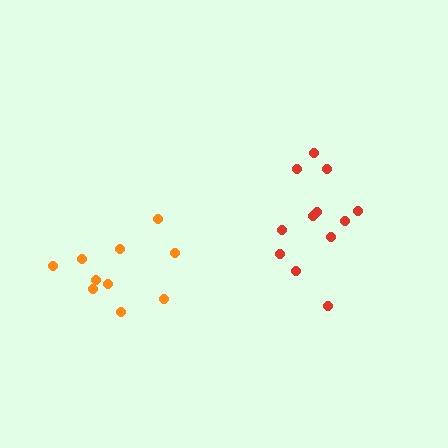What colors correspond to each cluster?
The clusters are colored: red, orange.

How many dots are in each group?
Group 1: 12 dots, Group 2: 10 dots (22 total).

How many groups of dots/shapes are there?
There are 2 groups.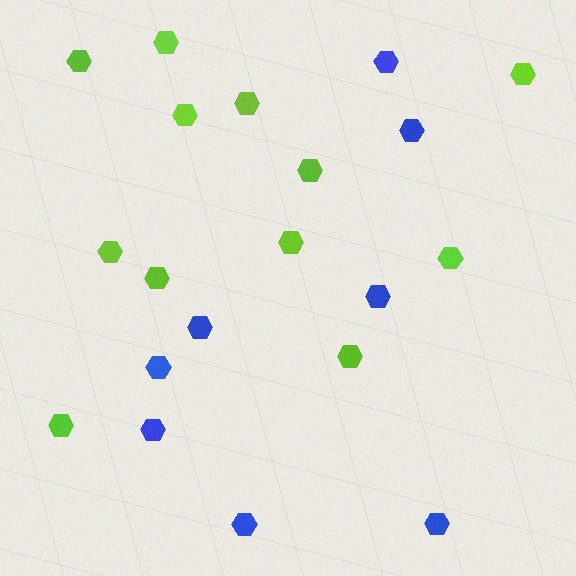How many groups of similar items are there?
There are 2 groups: one group of lime hexagons (12) and one group of blue hexagons (8).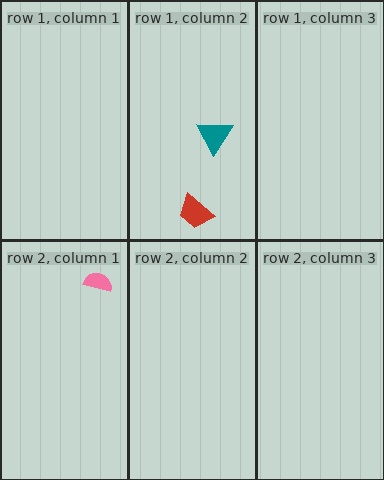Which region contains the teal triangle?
The row 1, column 2 region.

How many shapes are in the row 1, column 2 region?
2.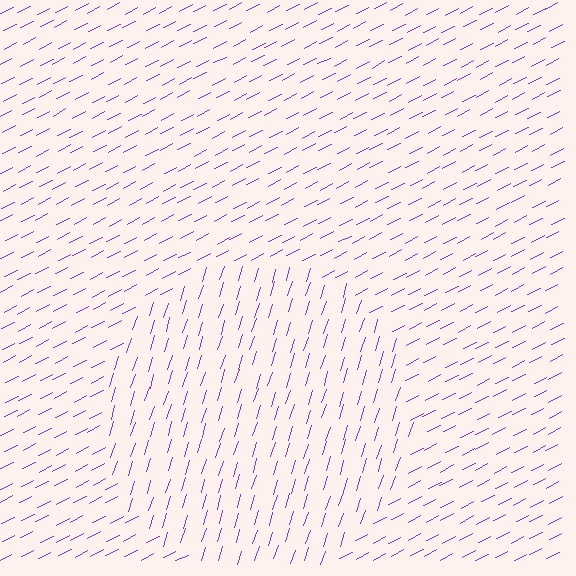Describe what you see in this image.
The image is filled with small purple line segments. A circle region in the image has lines oriented differently from the surrounding lines, creating a visible texture boundary.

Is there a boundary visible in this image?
Yes, there is a texture boundary formed by a change in line orientation.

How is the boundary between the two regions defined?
The boundary is defined purely by a change in line orientation (approximately 45 degrees difference). All lines are the same color and thickness.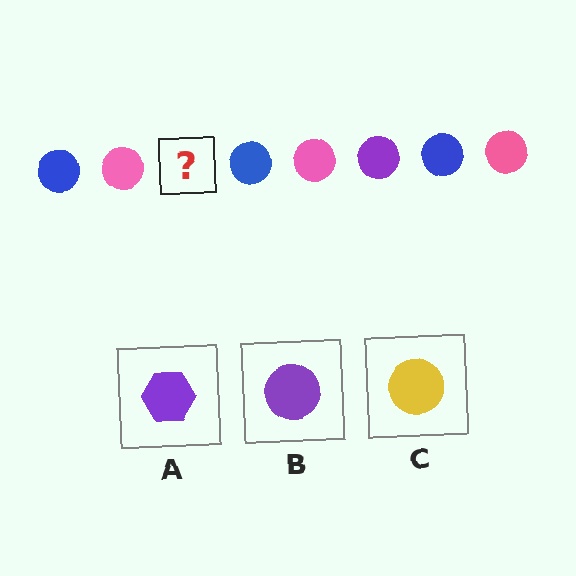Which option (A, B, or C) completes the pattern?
B.